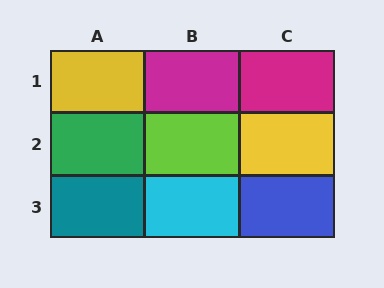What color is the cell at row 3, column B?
Cyan.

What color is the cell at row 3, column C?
Blue.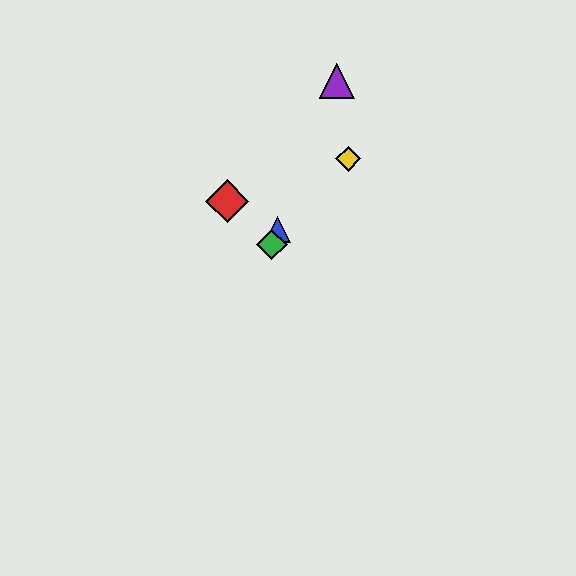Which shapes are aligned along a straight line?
The blue triangle, the green diamond, the purple triangle are aligned along a straight line.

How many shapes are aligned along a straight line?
3 shapes (the blue triangle, the green diamond, the purple triangle) are aligned along a straight line.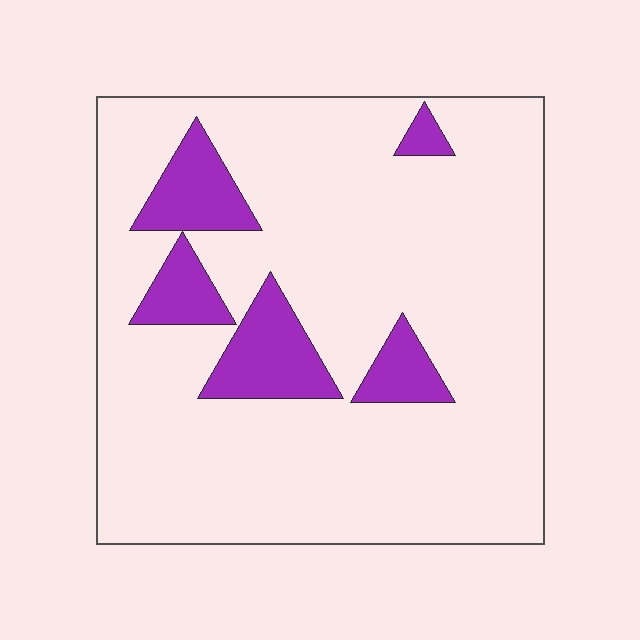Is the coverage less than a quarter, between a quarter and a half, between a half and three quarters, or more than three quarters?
Less than a quarter.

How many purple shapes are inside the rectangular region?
5.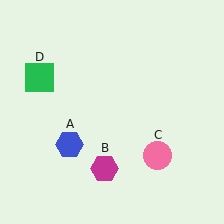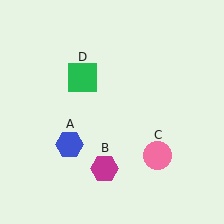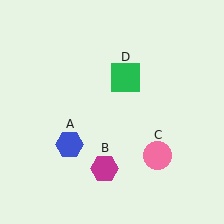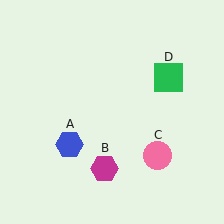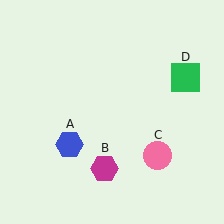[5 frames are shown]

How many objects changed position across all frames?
1 object changed position: green square (object D).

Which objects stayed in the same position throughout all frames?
Blue hexagon (object A) and magenta hexagon (object B) and pink circle (object C) remained stationary.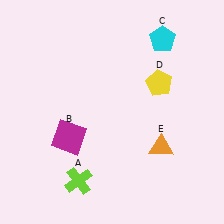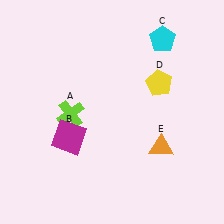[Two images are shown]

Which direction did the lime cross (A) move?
The lime cross (A) moved up.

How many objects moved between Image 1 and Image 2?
1 object moved between the two images.